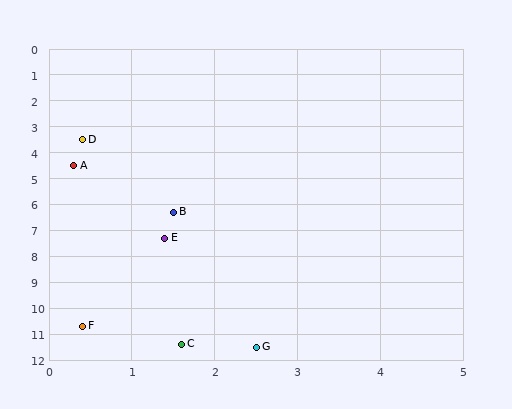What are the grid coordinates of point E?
Point E is at approximately (1.4, 7.3).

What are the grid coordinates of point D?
Point D is at approximately (0.4, 3.5).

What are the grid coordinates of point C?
Point C is at approximately (1.6, 11.4).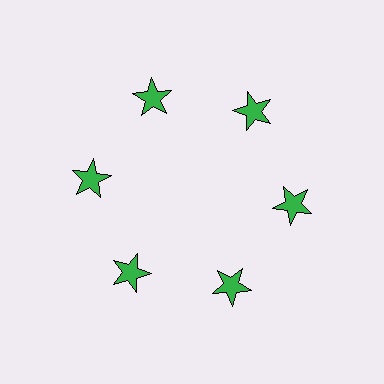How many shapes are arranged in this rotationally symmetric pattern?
There are 6 shapes, arranged in 6 groups of 1.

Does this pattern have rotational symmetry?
Yes, this pattern has 6-fold rotational symmetry. It looks the same after rotating 60 degrees around the center.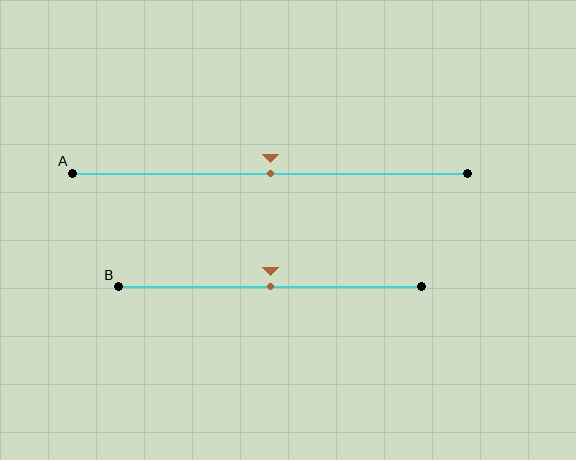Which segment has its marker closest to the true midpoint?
Segment A has its marker closest to the true midpoint.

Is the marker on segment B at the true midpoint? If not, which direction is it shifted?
Yes, the marker on segment B is at the true midpoint.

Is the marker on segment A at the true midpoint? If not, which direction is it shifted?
Yes, the marker on segment A is at the true midpoint.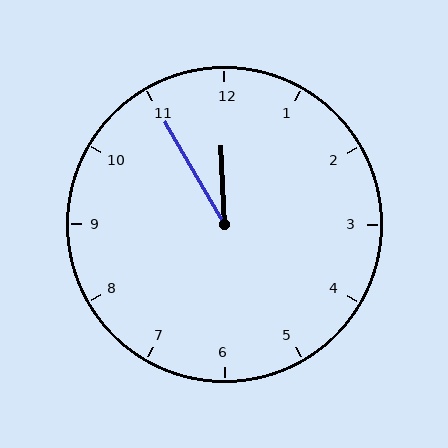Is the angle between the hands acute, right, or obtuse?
It is acute.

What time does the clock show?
11:55.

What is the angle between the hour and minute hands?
Approximately 28 degrees.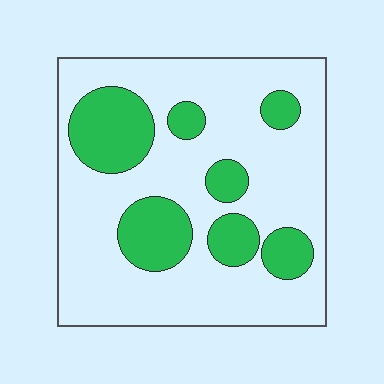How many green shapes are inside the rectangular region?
7.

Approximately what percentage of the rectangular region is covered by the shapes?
Approximately 25%.